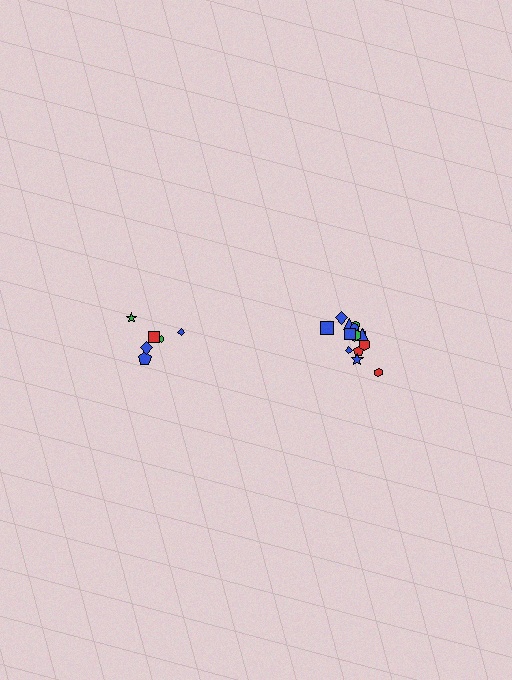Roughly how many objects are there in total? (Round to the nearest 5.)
Roughly 20 objects in total.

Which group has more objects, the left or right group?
The right group.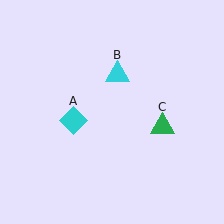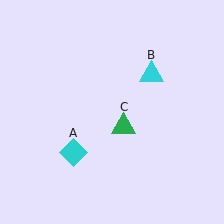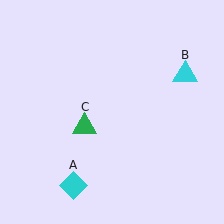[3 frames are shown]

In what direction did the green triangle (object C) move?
The green triangle (object C) moved left.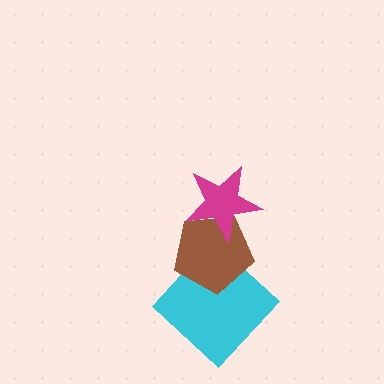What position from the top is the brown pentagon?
The brown pentagon is 2nd from the top.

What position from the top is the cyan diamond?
The cyan diamond is 3rd from the top.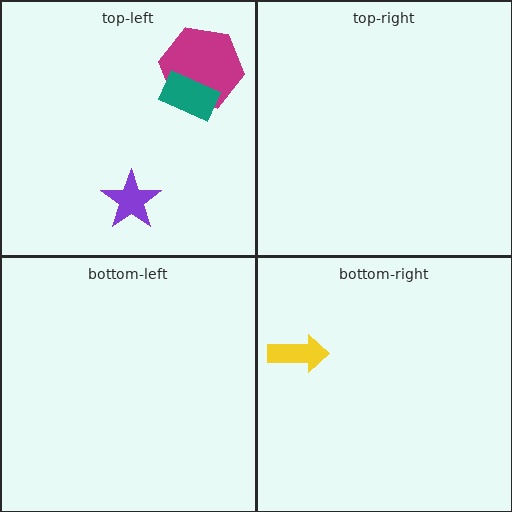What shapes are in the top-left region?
The magenta hexagon, the purple star, the teal rectangle.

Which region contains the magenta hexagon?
The top-left region.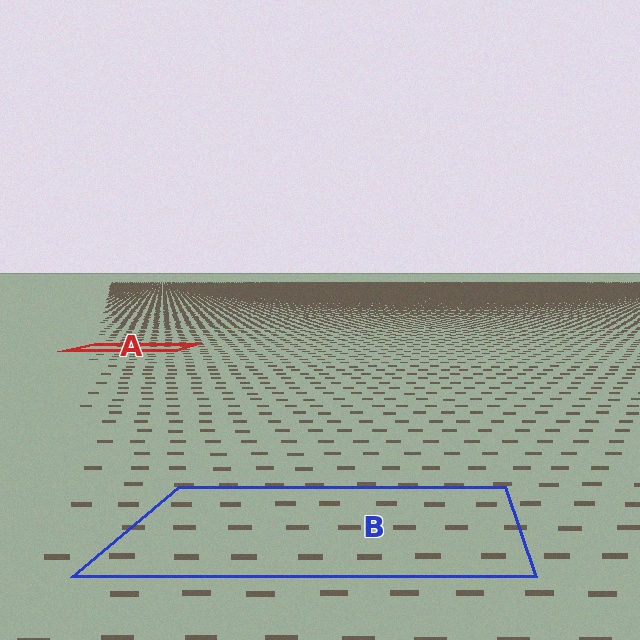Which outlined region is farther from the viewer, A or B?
Region A is farther from the viewer — the texture elements inside it appear smaller and more densely packed.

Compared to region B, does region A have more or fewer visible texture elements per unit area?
Region A has more texture elements per unit area — they are packed more densely because it is farther away.